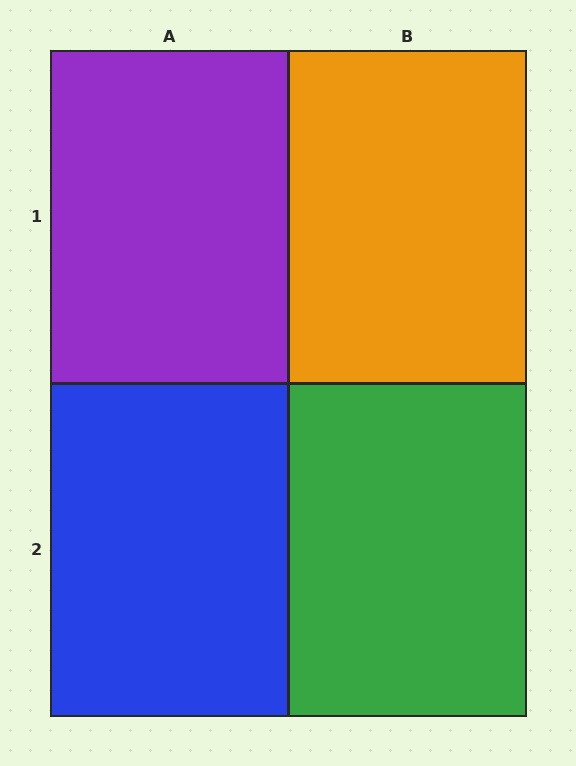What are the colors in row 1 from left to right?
Purple, orange.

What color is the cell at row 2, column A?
Blue.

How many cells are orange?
1 cell is orange.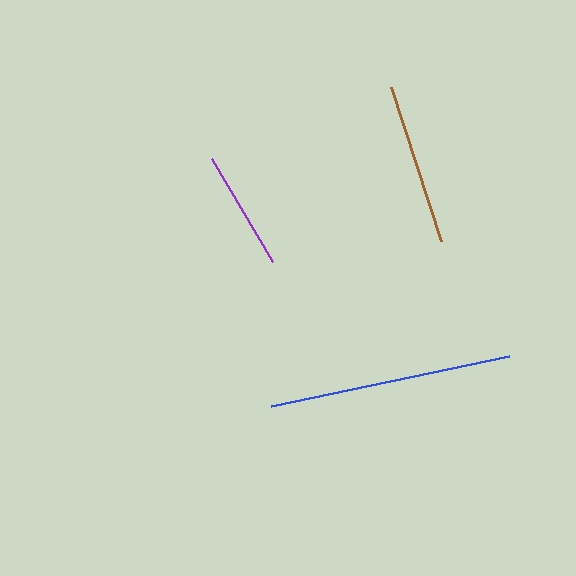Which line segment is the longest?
The blue line is the longest at approximately 243 pixels.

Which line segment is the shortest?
The purple line is the shortest at approximately 119 pixels.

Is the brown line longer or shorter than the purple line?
The brown line is longer than the purple line.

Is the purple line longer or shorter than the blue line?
The blue line is longer than the purple line.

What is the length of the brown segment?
The brown segment is approximately 162 pixels long.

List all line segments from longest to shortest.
From longest to shortest: blue, brown, purple.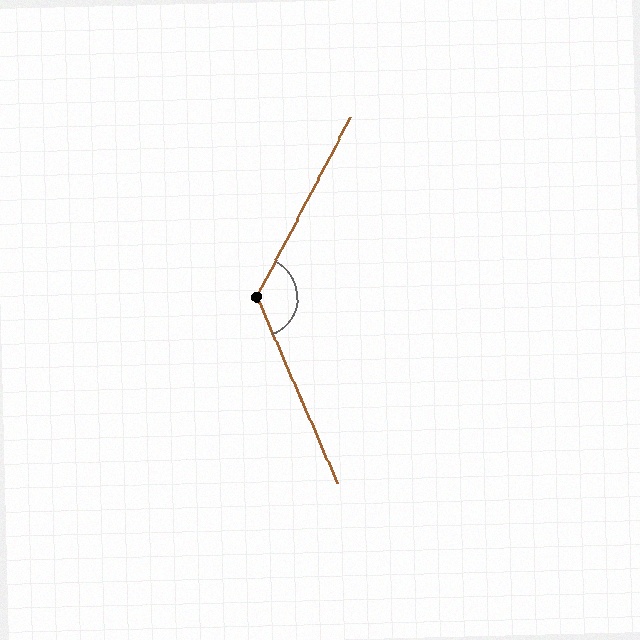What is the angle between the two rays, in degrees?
Approximately 129 degrees.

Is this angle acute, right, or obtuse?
It is obtuse.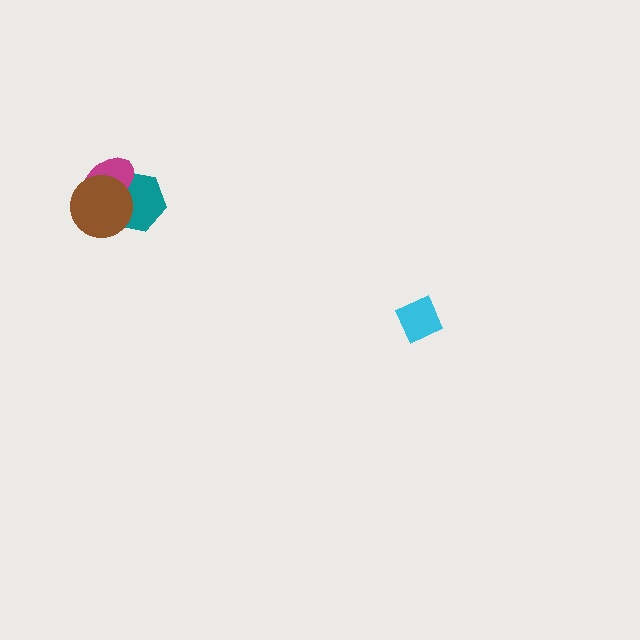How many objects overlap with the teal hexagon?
2 objects overlap with the teal hexagon.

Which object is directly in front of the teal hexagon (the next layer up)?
The magenta ellipse is directly in front of the teal hexagon.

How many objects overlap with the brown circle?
2 objects overlap with the brown circle.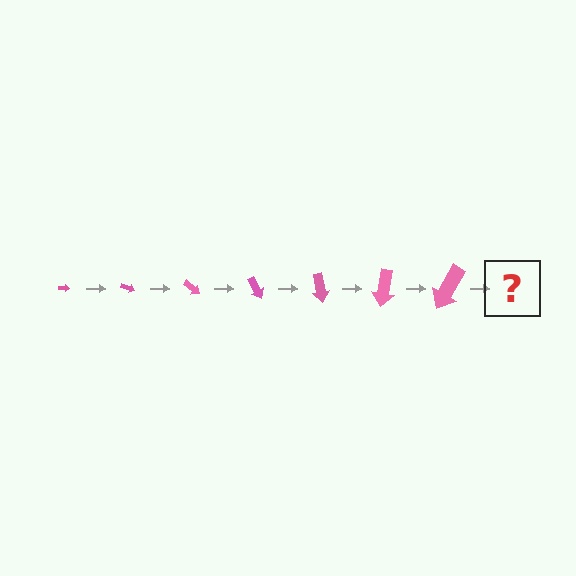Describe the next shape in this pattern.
It should be an arrow, larger than the previous one and rotated 140 degrees from the start.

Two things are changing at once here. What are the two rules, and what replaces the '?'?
The two rules are that the arrow grows larger each step and it rotates 20 degrees each step. The '?' should be an arrow, larger than the previous one and rotated 140 degrees from the start.